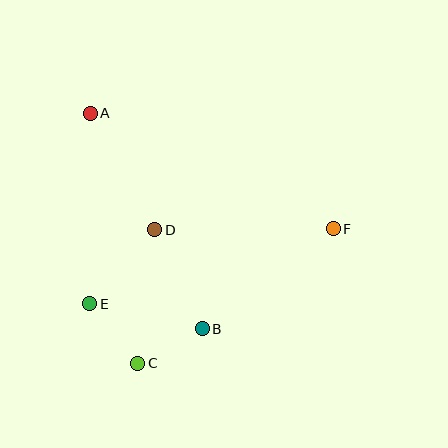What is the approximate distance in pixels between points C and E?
The distance between C and E is approximately 77 pixels.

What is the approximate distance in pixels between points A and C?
The distance between A and C is approximately 255 pixels.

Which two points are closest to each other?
Points B and C are closest to each other.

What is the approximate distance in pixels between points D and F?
The distance between D and F is approximately 178 pixels.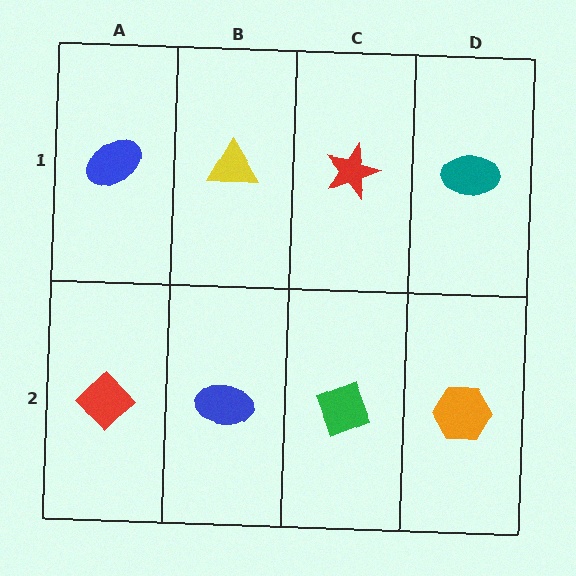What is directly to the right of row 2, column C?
An orange hexagon.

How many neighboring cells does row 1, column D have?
2.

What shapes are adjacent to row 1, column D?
An orange hexagon (row 2, column D), a red star (row 1, column C).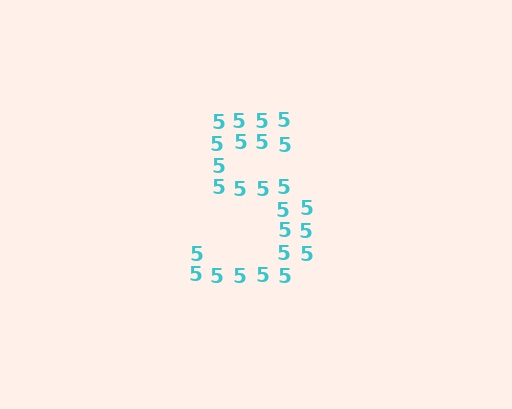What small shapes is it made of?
It is made of small digit 5's.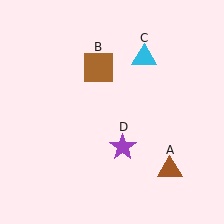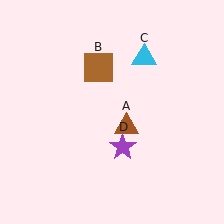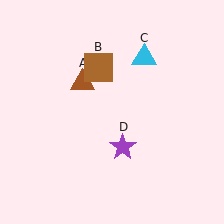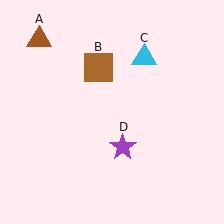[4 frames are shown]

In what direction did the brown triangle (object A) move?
The brown triangle (object A) moved up and to the left.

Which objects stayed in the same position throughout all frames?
Brown square (object B) and cyan triangle (object C) and purple star (object D) remained stationary.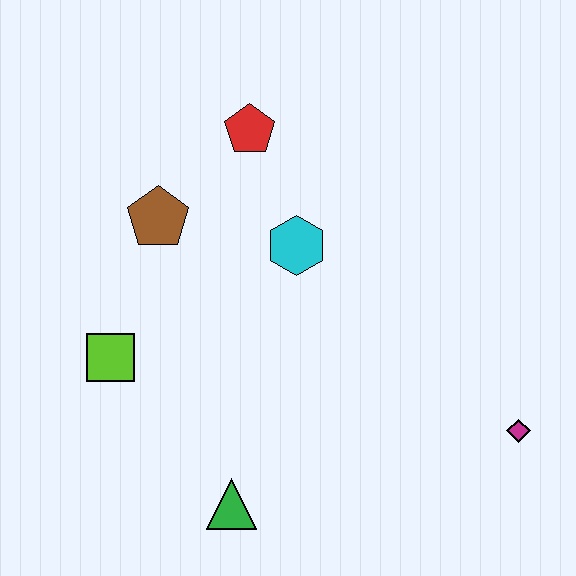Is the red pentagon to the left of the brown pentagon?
No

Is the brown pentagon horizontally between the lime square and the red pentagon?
Yes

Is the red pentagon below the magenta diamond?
No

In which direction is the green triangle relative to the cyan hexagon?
The green triangle is below the cyan hexagon.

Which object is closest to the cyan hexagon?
The red pentagon is closest to the cyan hexagon.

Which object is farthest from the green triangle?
The red pentagon is farthest from the green triangle.